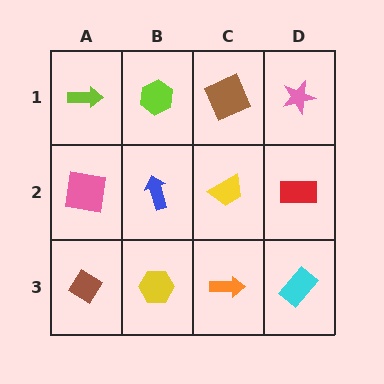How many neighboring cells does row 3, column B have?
3.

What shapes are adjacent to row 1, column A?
A pink square (row 2, column A), a lime hexagon (row 1, column B).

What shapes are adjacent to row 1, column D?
A red rectangle (row 2, column D), a brown square (row 1, column C).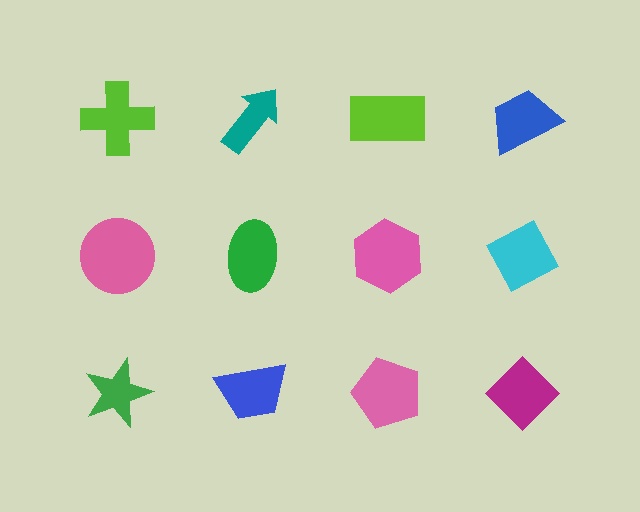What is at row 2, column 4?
A cyan diamond.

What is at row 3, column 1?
A green star.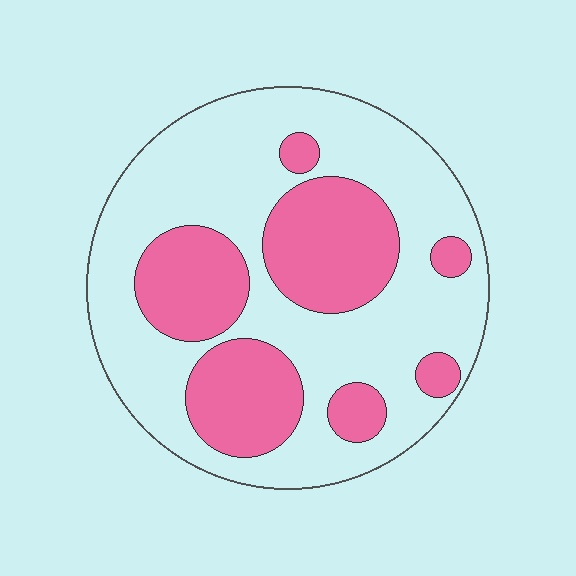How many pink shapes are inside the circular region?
7.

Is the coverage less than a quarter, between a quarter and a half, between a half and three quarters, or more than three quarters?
Between a quarter and a half.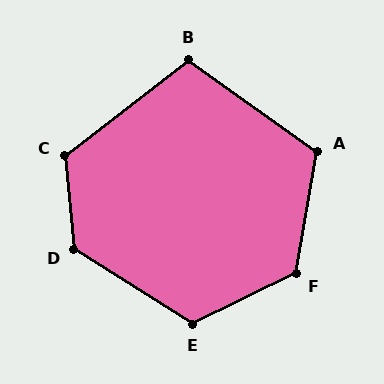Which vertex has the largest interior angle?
D, at approximately 127 degrees.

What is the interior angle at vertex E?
Approximately 122 degrees (obtuse).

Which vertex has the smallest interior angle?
B, at approximately 107 degrees.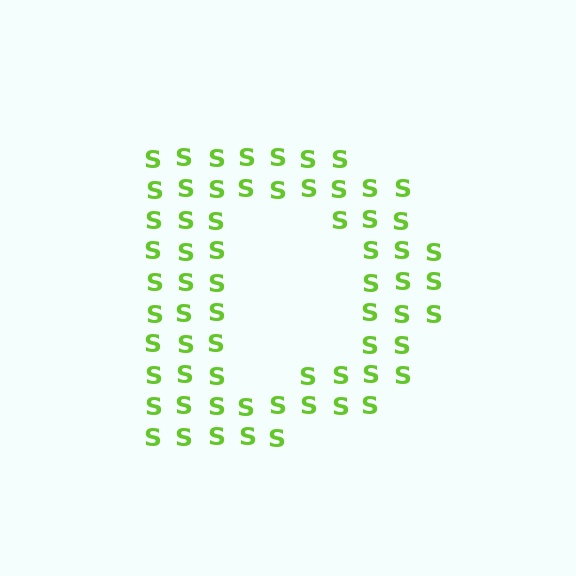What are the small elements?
The small elements are letter S's.